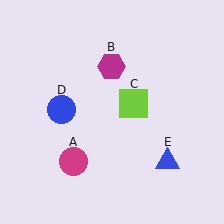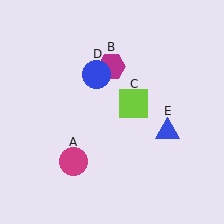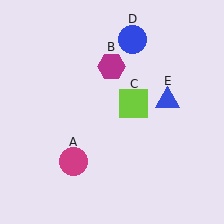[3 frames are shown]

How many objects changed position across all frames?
2 objects changed position: blue circle (object D), blue triangle (object E).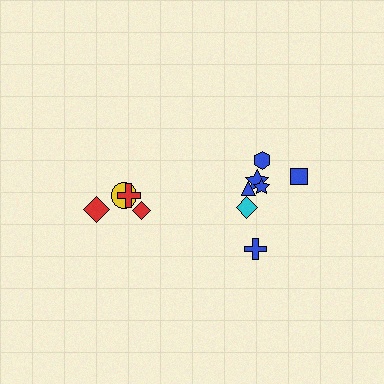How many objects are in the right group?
There are 7 objects.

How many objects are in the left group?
There are 4 objects.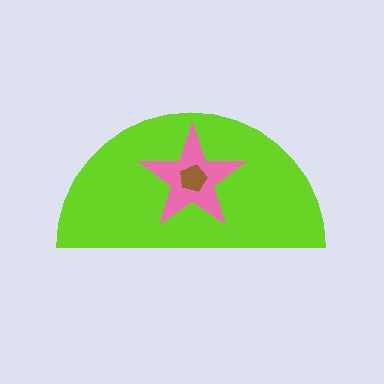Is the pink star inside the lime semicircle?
Yes.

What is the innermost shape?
The brown pentagon.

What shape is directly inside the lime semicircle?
The pink star.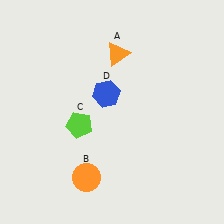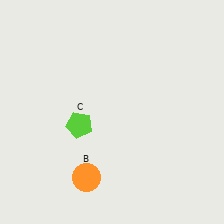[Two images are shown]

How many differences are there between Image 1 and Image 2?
There are 2 differences between the two images.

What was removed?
The blue hexagon (D), the orange triangle (A) were removed in Image 2.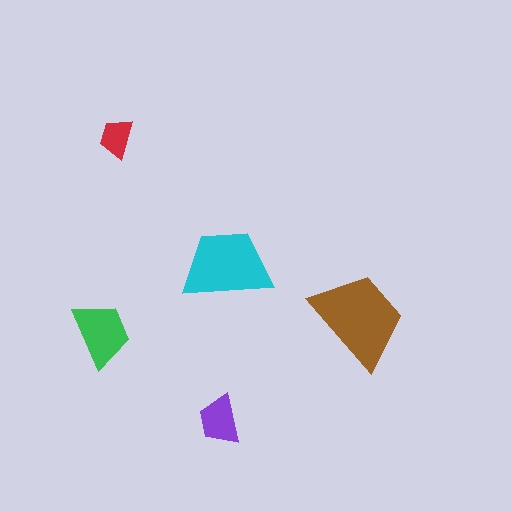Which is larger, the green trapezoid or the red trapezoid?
The green one.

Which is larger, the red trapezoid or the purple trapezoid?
The purple one.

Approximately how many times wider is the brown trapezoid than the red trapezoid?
About 2.5 times wider.